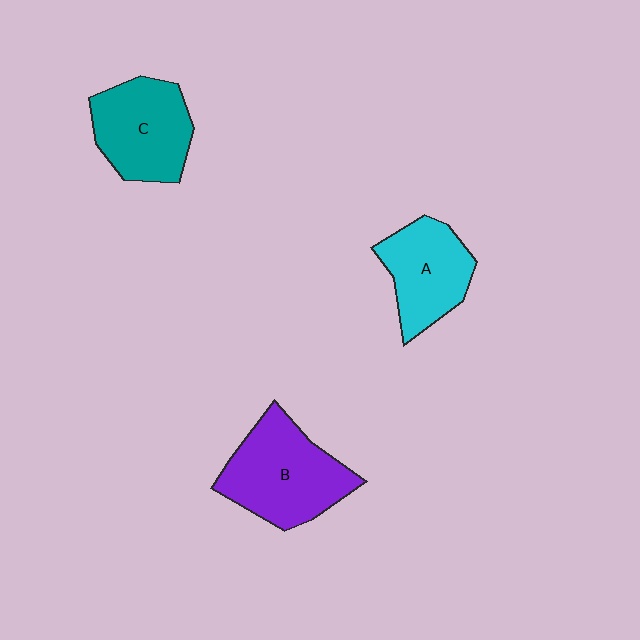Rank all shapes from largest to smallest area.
From largest to smallest: B (purple), C (teal), A (cyan).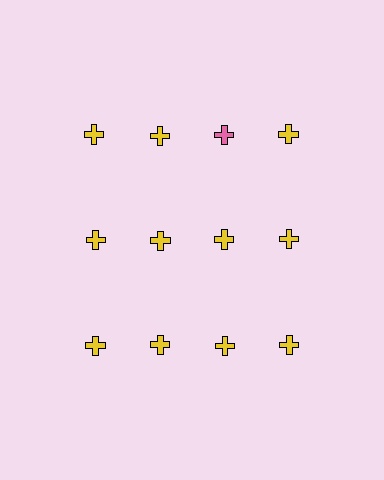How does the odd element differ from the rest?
It has a different color: pink instead of yellow.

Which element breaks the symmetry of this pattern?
The pink cross in the top row, center column breaks the symmetry. All other shapes are yellow crosses.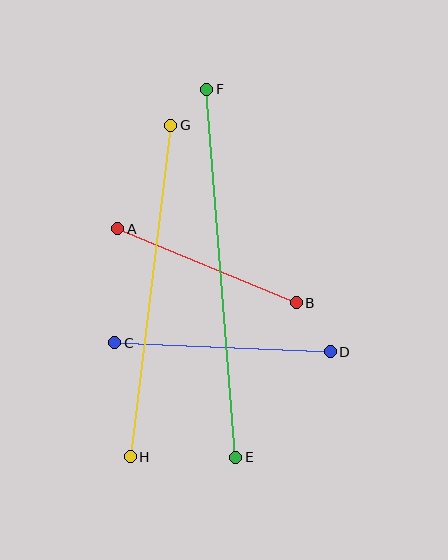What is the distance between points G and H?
The distance is approximately 334 pixels.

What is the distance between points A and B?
The distance is approximately 193 pixels.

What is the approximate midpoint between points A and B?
The midpoint is at approximately (207, 266) pixels.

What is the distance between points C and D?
The distance is approximately 216 pixels.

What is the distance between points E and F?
The distance is approximately 369 pixels.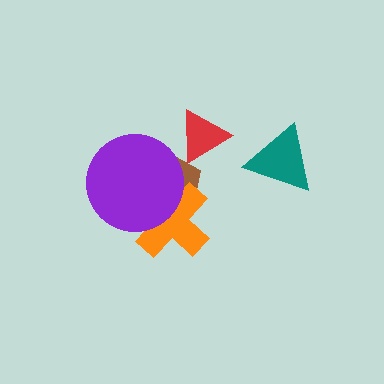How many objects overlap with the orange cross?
2 objects overlap with the orange cross.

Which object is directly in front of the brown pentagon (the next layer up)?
The orange cross is directly in front of the brown pentagon.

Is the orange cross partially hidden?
Yes, it is partially covered by another shape.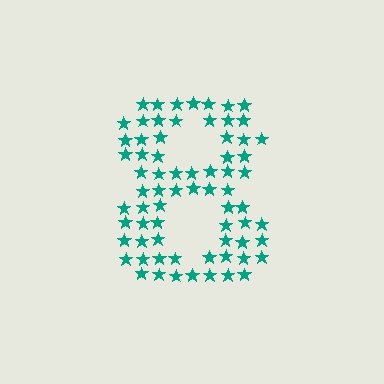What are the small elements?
The small elements are stars.